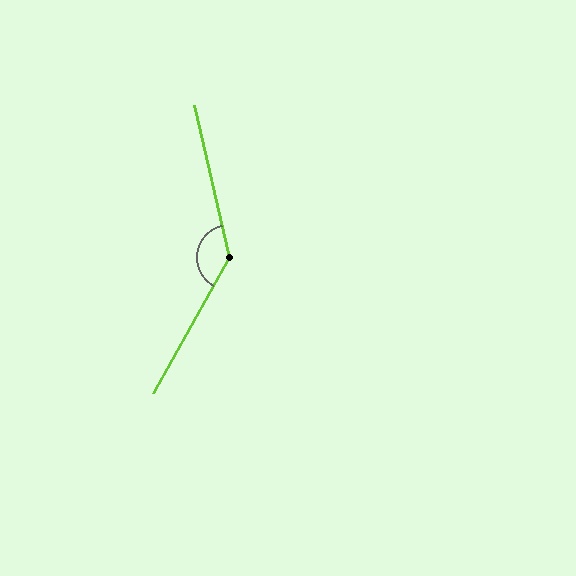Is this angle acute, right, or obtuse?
It is obtuse.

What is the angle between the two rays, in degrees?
Approximately 138 degrees.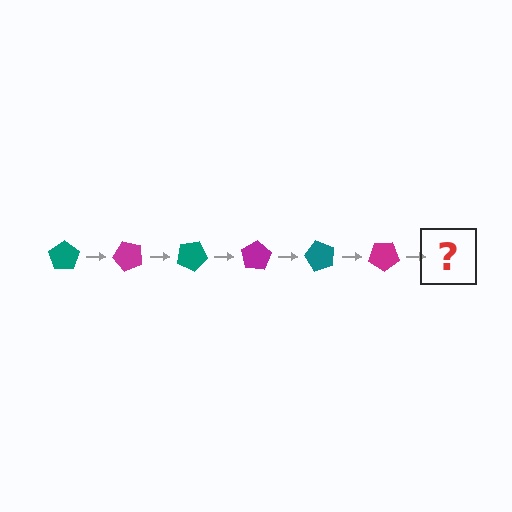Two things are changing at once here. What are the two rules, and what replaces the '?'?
The two rules are that it rotates 50 degrees each step and the color cycles through teal and magenta. The '?' should be a teal pentagon, rotated 300 degrees from the start.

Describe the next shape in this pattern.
It should be a teal pentagon, rotated 300 degrees from the start.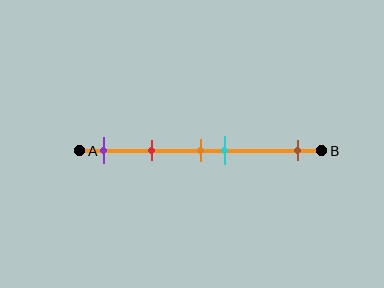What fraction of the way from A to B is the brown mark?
The brown mark is approximately 90% (0.9) of the way from A to B.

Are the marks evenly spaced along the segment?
No, the marks are not evenly spaced.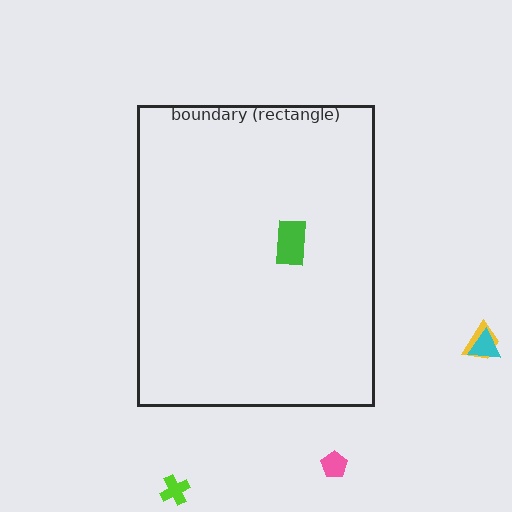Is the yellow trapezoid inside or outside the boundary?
Outside.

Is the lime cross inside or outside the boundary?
Outside.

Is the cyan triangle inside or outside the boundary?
Outside.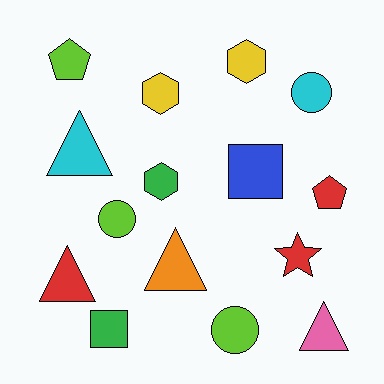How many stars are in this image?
There is 1 star.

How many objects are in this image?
There are 15 objects.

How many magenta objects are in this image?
There are no magenta objects.